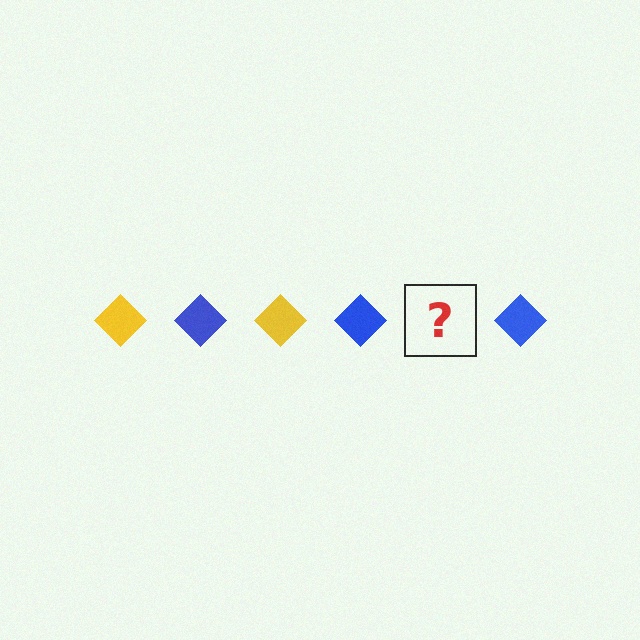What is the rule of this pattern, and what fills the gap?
The rule is that the pattern cycles through yellow, blue diamonds. The gap should be filled with a yellow diamond.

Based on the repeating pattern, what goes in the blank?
The blank should be a yellow diamond.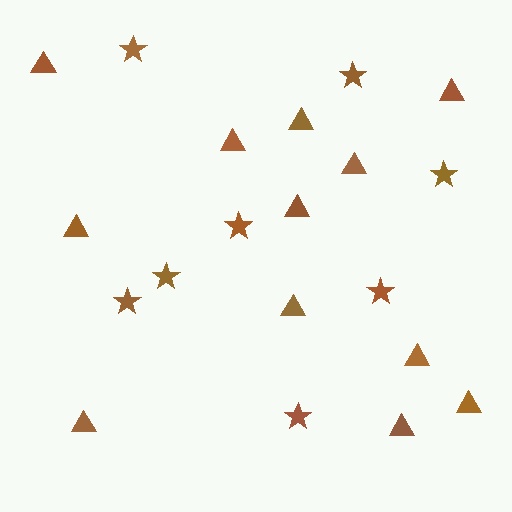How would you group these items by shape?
There are 2 groups: one group of triangles (12) and one group of stars (8).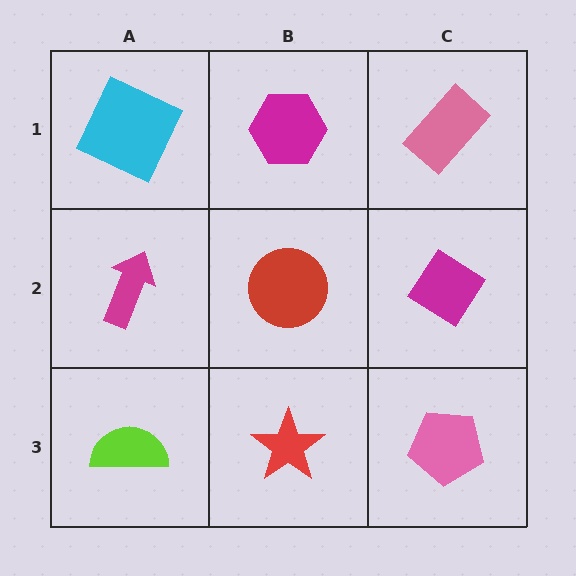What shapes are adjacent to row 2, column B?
A magenta hexagon (row 1, column B), a red star (row 3, column B), a magenta arrow (row 2, column A), a magenta diamond (row 2, column C).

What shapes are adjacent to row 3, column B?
A red circle (row 2, column B), a lime semicircle (row 3, column A), a pink pentagon (row 3, column C).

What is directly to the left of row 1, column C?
A magenta hexagon.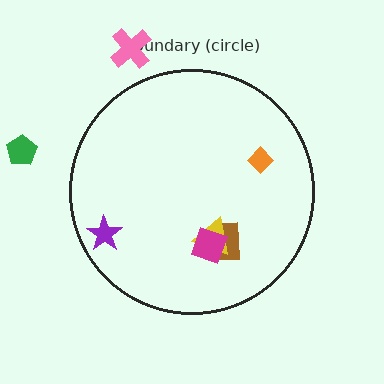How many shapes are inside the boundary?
5 inside, 2 outside.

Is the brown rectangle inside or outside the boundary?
Inside.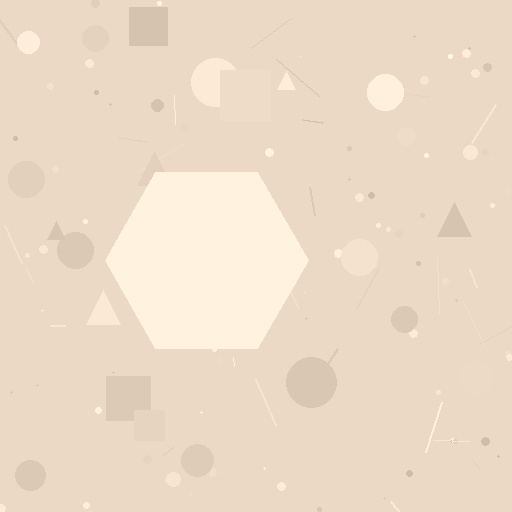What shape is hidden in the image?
A hexagon is hidden in the image.